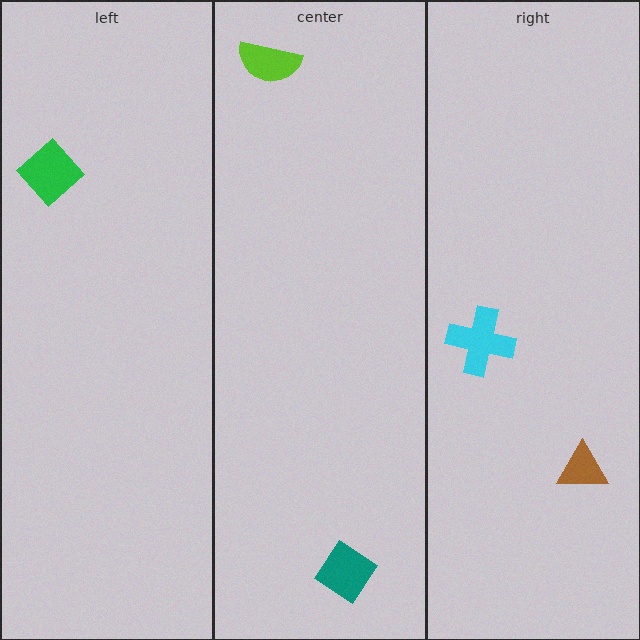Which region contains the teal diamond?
The center region.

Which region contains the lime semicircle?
The center region.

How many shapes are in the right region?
2.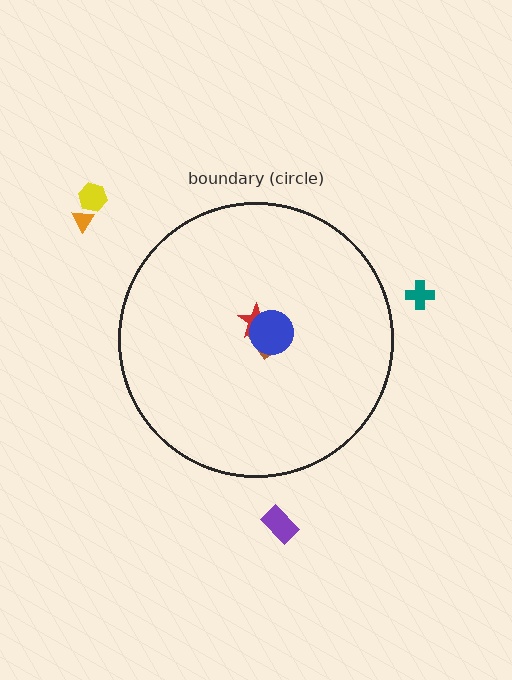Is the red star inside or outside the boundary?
Inside.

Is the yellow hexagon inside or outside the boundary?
Outside.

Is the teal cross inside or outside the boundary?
Outside.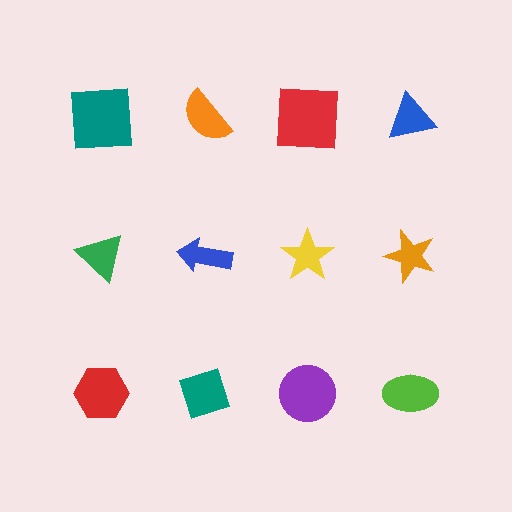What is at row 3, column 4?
A lime ellipse.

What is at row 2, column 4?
An orange star.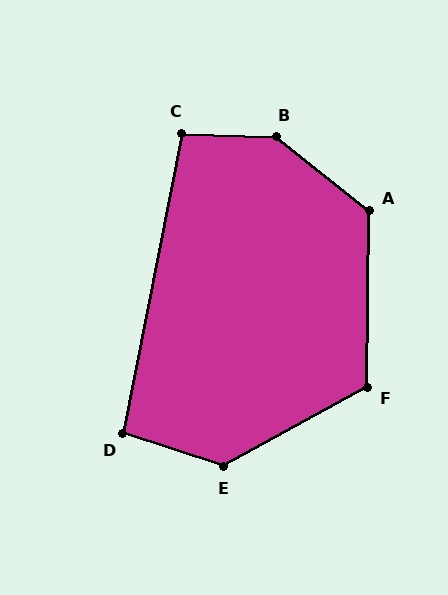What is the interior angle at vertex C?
Approximately 99 degrees (obtuse).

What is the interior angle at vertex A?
Approximately 128 degrees (obtuse).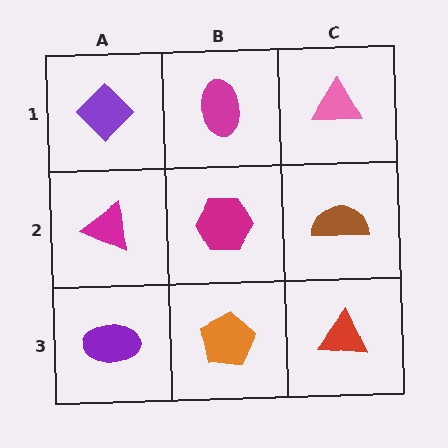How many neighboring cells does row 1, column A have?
2.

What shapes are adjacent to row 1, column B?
A magenta hexagon (row 2, column B), a purple diamond (row 1, column A), a pink triangle (row 1, column C).